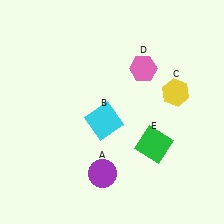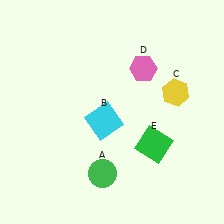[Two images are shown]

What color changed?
The circle (A) changed from purple in Image 1 to green in Image 2.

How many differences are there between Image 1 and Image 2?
There is 1 difference between the two images.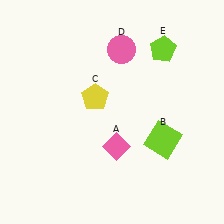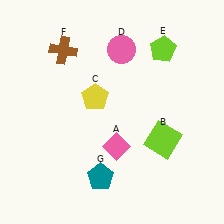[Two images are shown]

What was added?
A brown cross (F), a teal pentagon (G) were added in Image 2.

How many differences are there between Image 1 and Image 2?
There are 2 differences between the two images.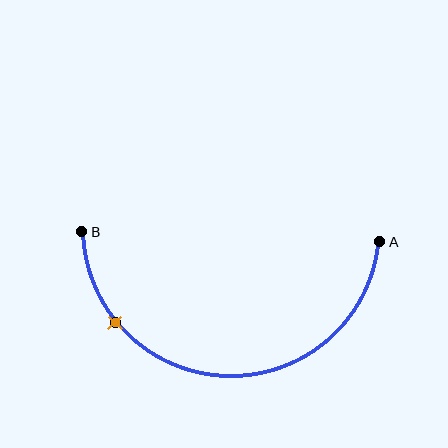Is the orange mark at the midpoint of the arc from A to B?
No. The orange mark lies on the arc but is closer to endpoint B. The arc midpoint would be at the point on the curve equidistant along the arc from both A and B.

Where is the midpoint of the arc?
The arc midpoint is the point on the curve farthest from the straight line joining A and B. It sits below that line.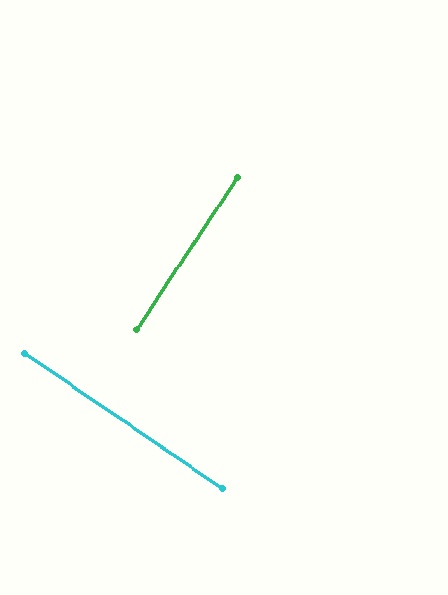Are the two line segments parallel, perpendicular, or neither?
Perpendicular — they meet at approximately 89°.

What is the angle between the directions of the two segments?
Approximately 89 degrees.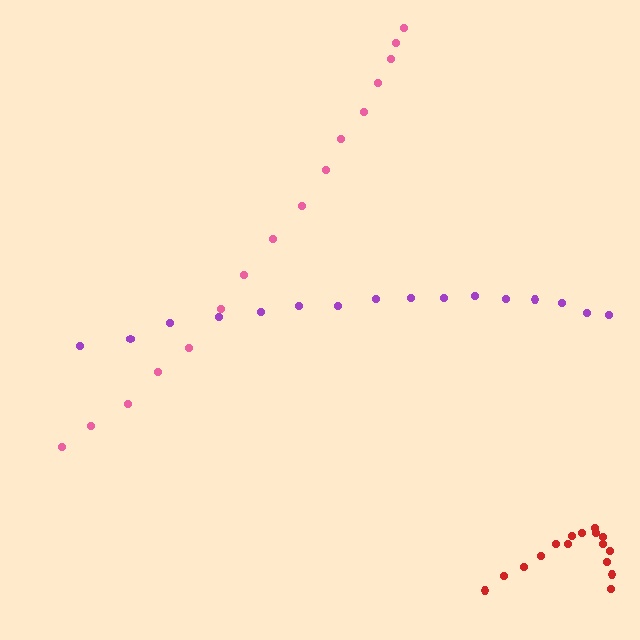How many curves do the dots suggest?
There are 3 distinct paths.